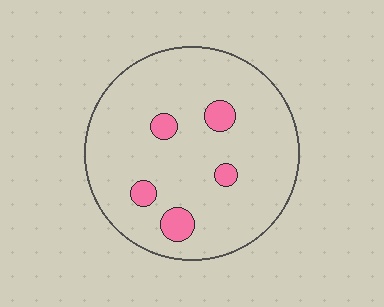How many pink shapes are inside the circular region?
5.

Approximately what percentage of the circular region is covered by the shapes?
Approximately 10%.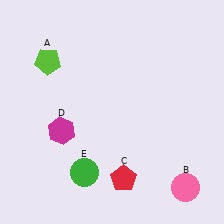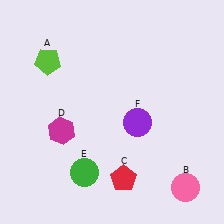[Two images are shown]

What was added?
A purple circle (F) was added in Image 2.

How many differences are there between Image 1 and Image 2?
There is 1 difference between the two images.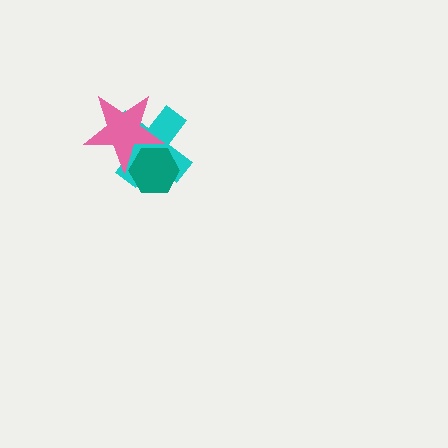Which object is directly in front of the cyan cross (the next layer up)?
The pink star is directly in front of the cyan cross.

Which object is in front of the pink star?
The teal hexagon is in front of the pink star.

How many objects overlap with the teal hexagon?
2 objects overlap with the teal hexagon.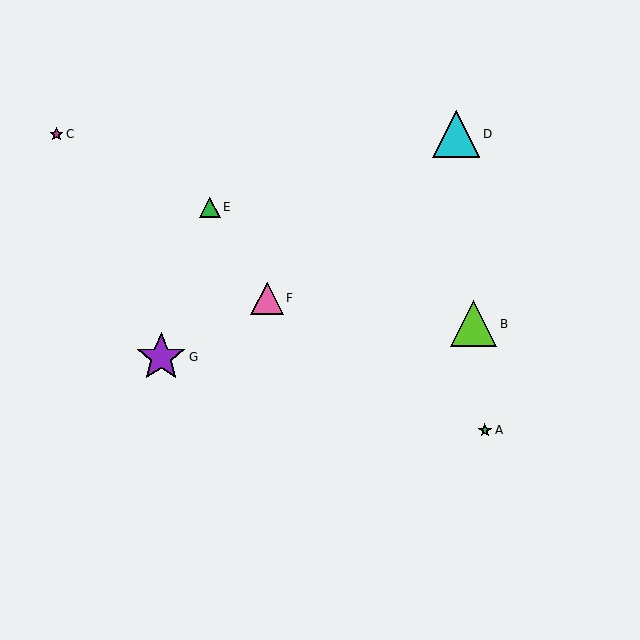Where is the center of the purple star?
The center of the purple star is at (161, 357).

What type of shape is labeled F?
Shape F is a pink triangle.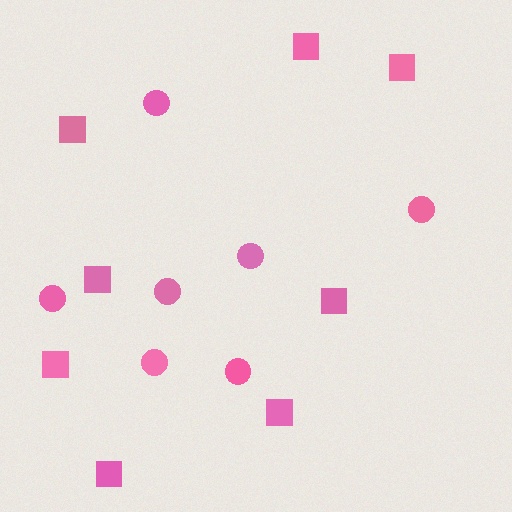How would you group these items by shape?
There are 2 groups: one group of squares (8) and one group of circles (7).